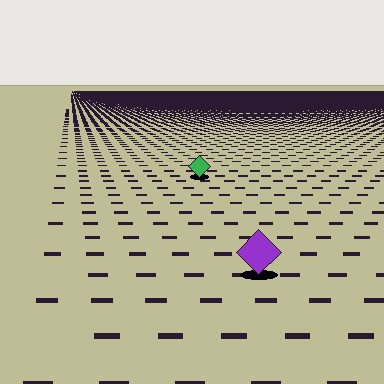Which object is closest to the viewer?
The purple diamond is closest. The texture marks near it are larger and more spread out.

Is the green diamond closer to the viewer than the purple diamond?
No. The purple diamond is closer — you can tell from the texture gradient: the ground texture is coarser near it.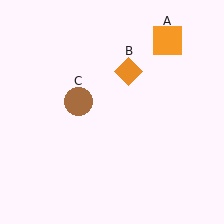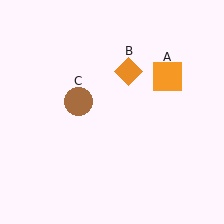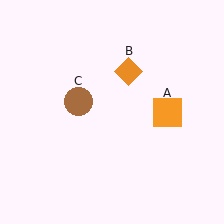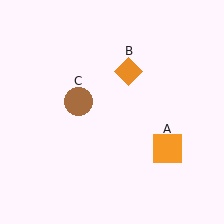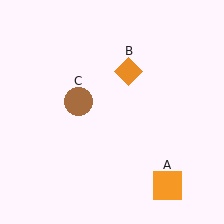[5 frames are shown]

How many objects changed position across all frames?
1 object changed position: orange square (object A).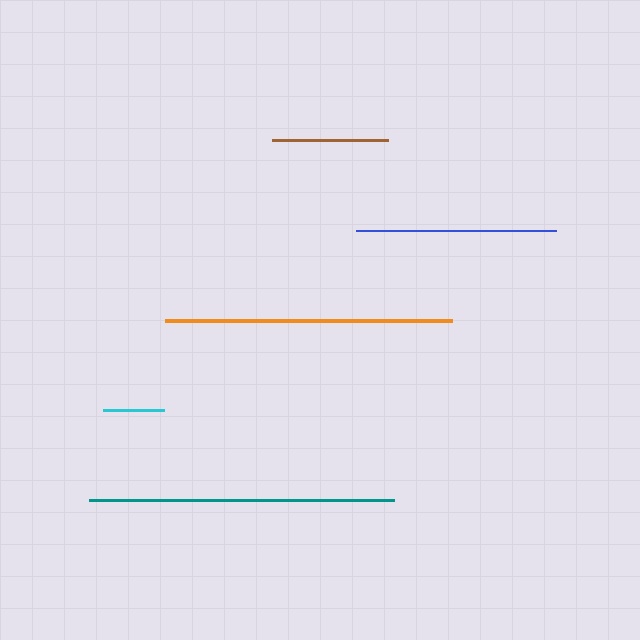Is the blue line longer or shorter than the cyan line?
The blue line is longer than the cyan line.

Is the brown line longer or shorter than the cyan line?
The brown line is longer than the cyan line.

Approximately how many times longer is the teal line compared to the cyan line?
The teal line is approximately 5.0 times the length of the cyan line.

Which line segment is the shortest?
The cyan line is the shortest at approximately 61 pixels.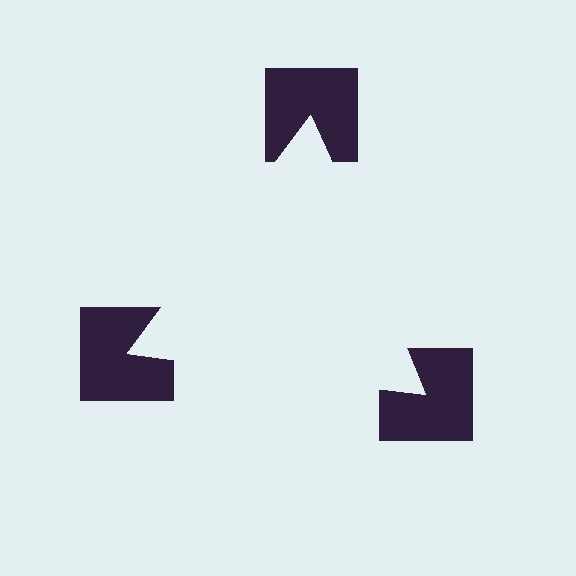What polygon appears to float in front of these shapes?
An illusory triangle — its edges are inferred from the aligned wedge cuts in the notched squares, not physically drawn.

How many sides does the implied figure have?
3 sides.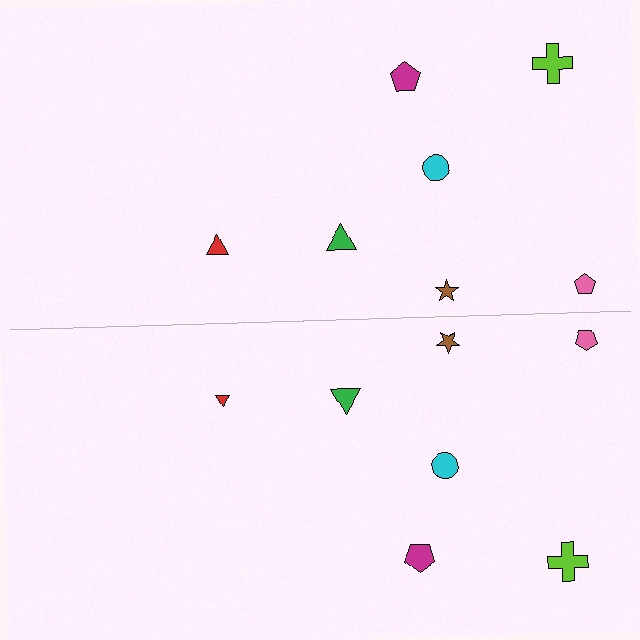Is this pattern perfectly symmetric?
No, the pattern is not perfectly symmetric. The red triangle on the bottom side has a different size than its mirror counterpart.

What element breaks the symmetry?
The red triangle on the bottom side has a different size than its mirror counterpart.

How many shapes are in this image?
There are 14 shapes in this image.